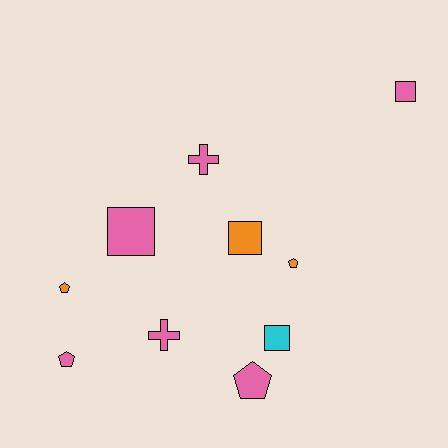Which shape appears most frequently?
Square, with 4 objects.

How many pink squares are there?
There are 2 pink squares.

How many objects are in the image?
There are 10 objects.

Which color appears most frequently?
Pink, with 6 objects.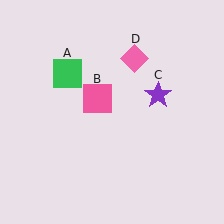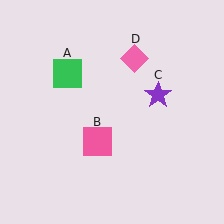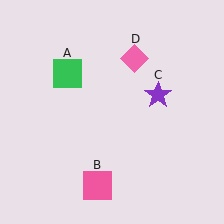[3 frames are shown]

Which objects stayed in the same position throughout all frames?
Green square (object A) and purple star (object C) and pink diamond (object D) remained stationary.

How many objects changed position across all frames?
1 object changed position: pink square (object B).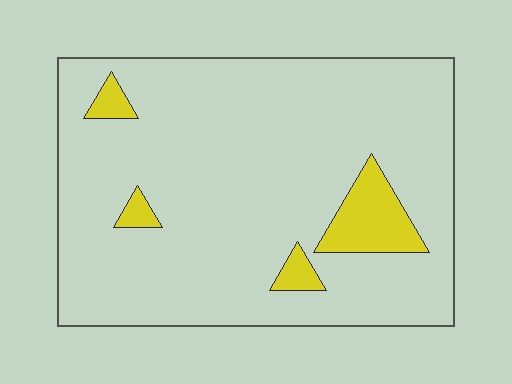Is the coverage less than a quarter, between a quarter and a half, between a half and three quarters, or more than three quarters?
Less than a quarter.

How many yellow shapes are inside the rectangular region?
4.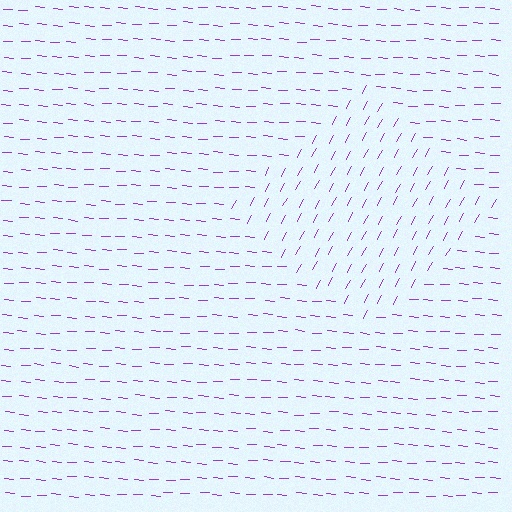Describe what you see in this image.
The image is filled with small purple line segments. A diamond region in the image has lines oriented differently from the surrounding lines, creating a visible texture boundary.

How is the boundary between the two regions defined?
The boundary is defined purely by a change in line orientation (approximately 66 degrees difference). All lines are the same color and thickness.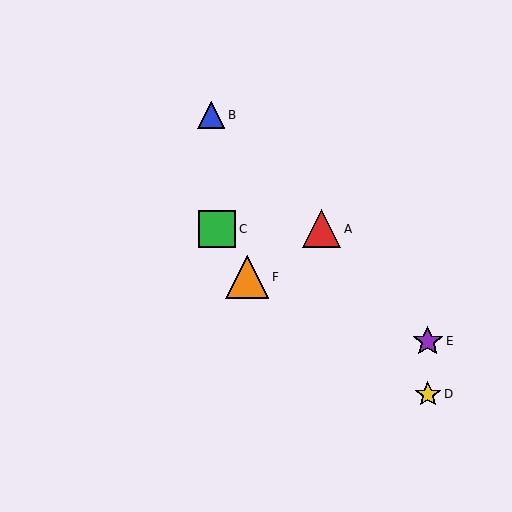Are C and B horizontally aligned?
No, C is at y≈229 and B is at y≈115.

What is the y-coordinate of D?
Object D is at y≈394.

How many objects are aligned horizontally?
2 objects (A, C) are aligned horizontally.